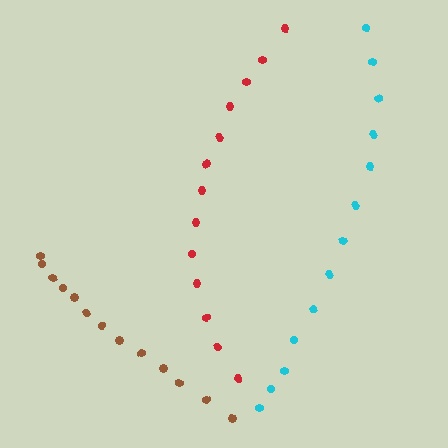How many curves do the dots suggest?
There are 3 distinct paths.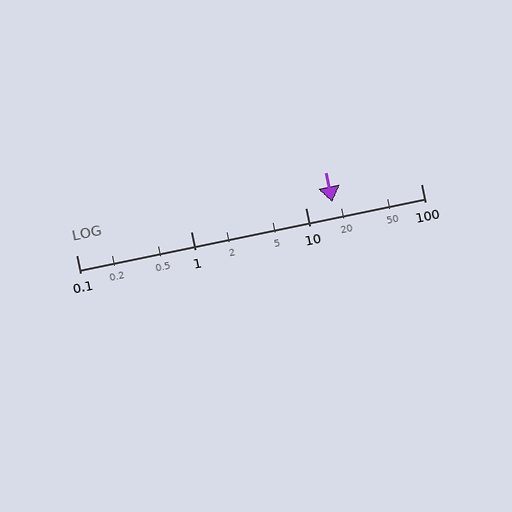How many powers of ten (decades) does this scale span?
The scale spans 3 decades, from 0.1 to 100.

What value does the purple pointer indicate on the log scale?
The pointer indicates approximately 17.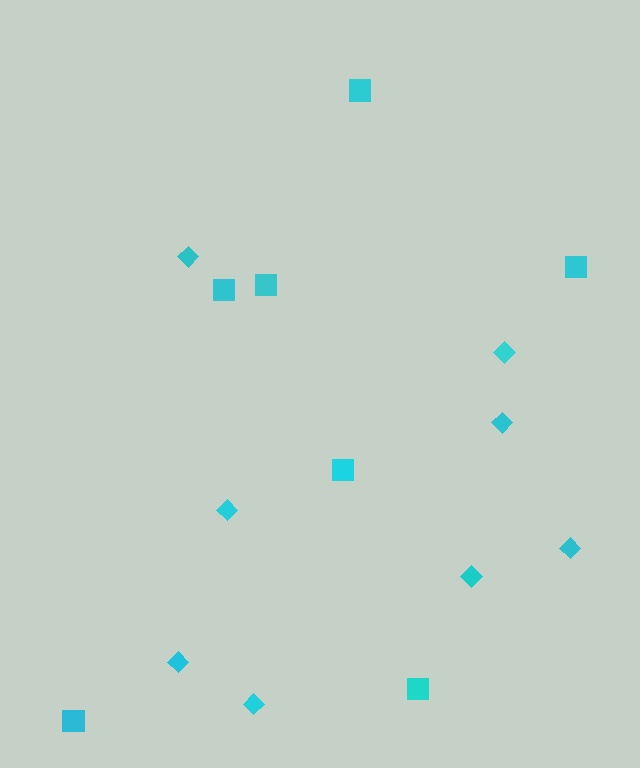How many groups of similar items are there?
There are 2 groups: one group of squares (7) and one group of diamonds (8).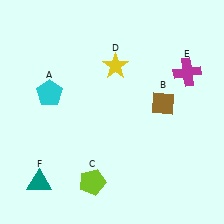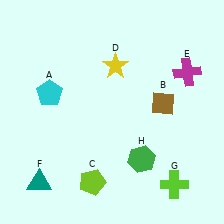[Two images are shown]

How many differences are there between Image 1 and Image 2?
There are 2 differences between the two images.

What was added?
A lime cross (G), a green hexagon (H) were added in Image 2.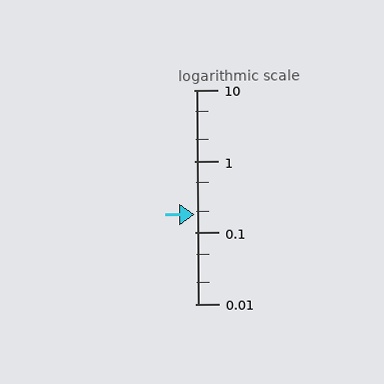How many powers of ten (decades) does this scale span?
The scale spans 3 decades, from 0.01 to 10.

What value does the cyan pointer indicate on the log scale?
The pointer indicates approximately 0.18.